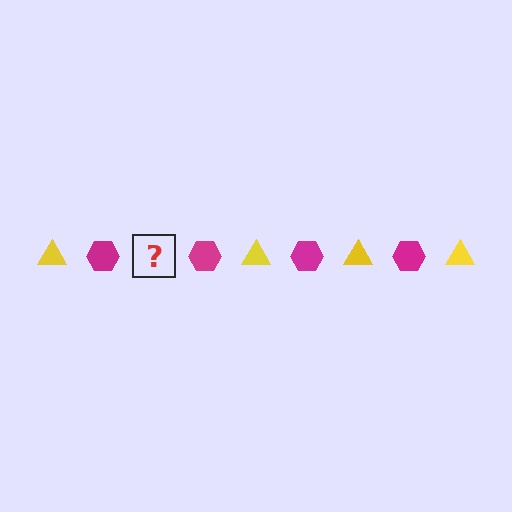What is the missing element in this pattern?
The missing element is a yellow triangle.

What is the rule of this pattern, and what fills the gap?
The rule is that the pattern alternates between yellow triangle and magenta hexagon. The gap should be filled with a yellow triangle.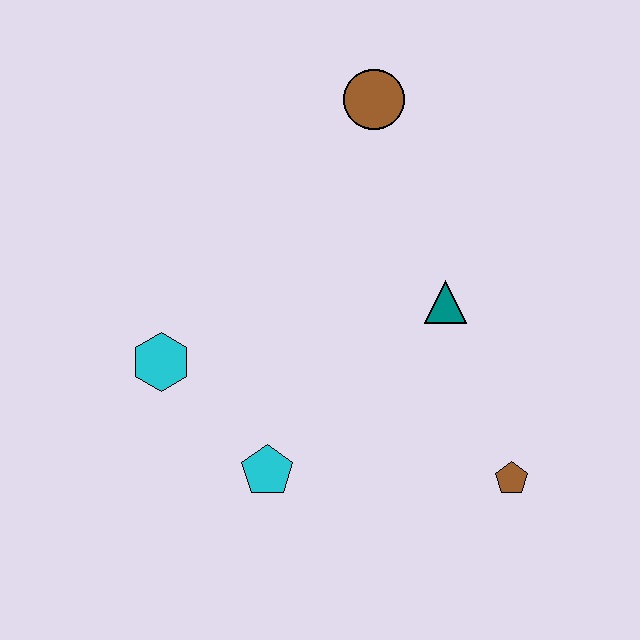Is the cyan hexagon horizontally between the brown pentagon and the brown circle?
No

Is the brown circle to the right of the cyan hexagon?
Yes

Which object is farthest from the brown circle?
The brown pentagon is farthest from the brown circle.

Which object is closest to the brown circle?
The teal triangle is closest to the brown circle.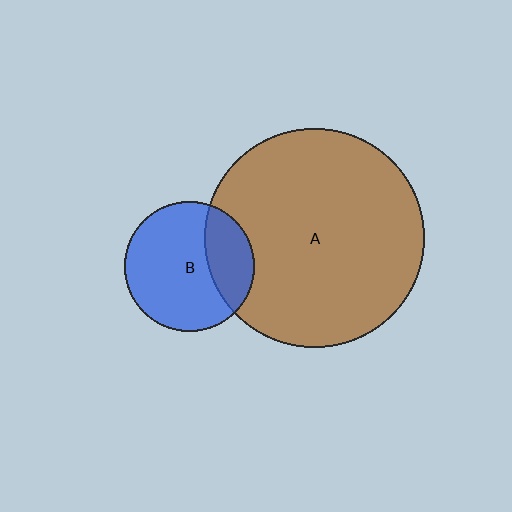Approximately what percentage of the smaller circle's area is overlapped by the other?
Approximately 25%.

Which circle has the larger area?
Circle A (brown).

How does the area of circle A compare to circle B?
Approximately 2.8 times.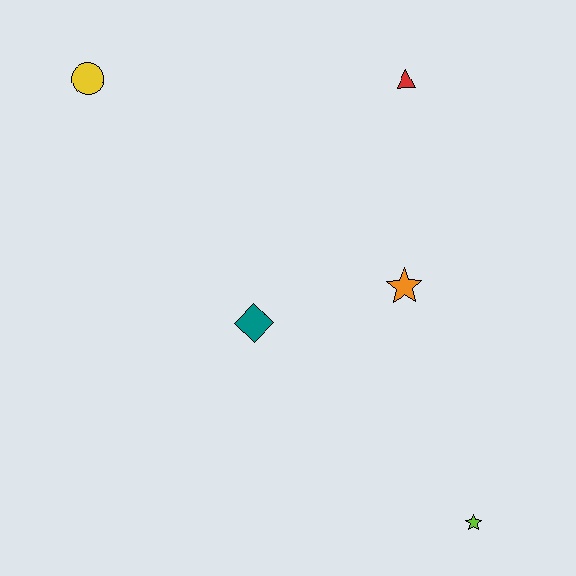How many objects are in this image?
There are 5 objects.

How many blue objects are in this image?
There are no blue objects.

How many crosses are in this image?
There are no crosses.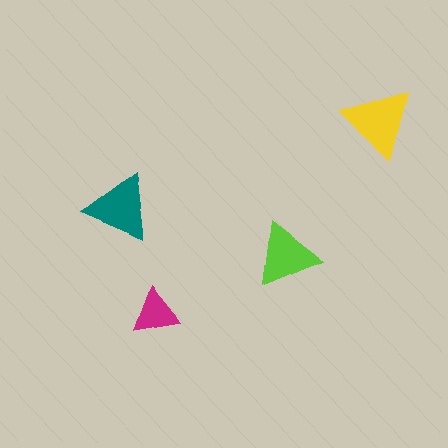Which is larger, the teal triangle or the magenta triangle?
The teal one.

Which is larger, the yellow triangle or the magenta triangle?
The yellow one.